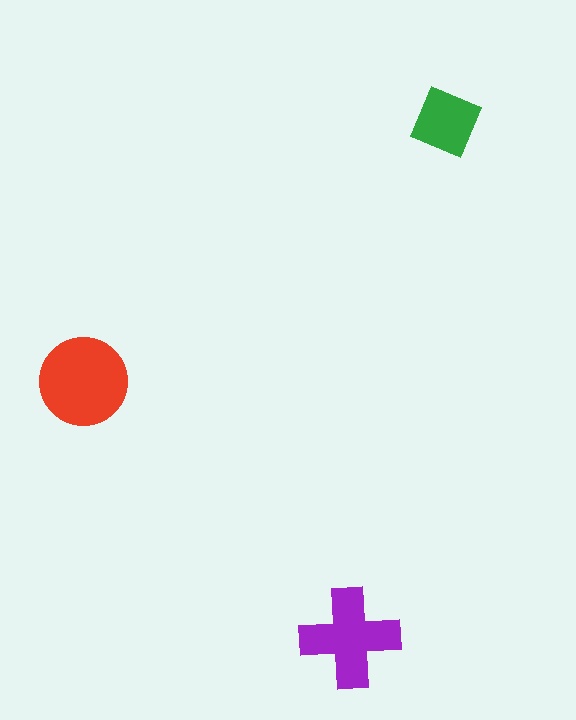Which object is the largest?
The red circle.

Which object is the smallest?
The green square.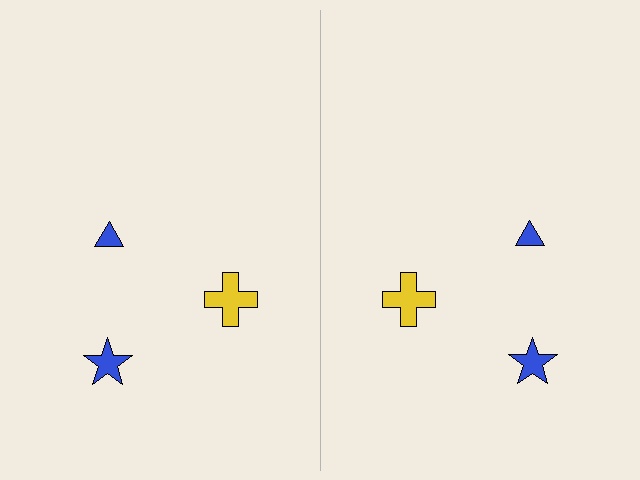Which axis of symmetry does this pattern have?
The pattern has a vertical axis of symmetry running through the center of the image.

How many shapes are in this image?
There are 6 shapes in this image.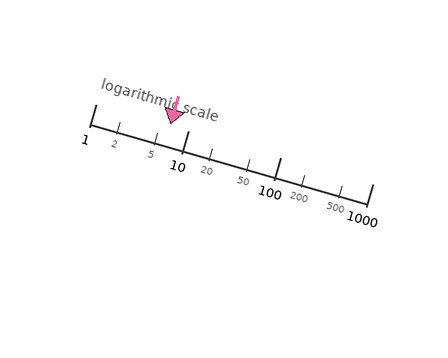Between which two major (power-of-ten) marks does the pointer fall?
The pointer is between 1 and 10.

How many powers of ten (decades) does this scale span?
The scale spans 3 decades, from 1 to 1000.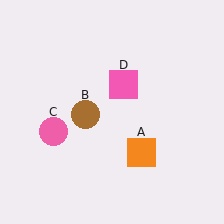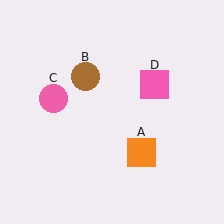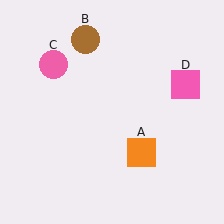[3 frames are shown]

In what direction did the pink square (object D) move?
The pink square (object D) moved right.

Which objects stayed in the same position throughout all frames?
Orange square (object A) remained stationary.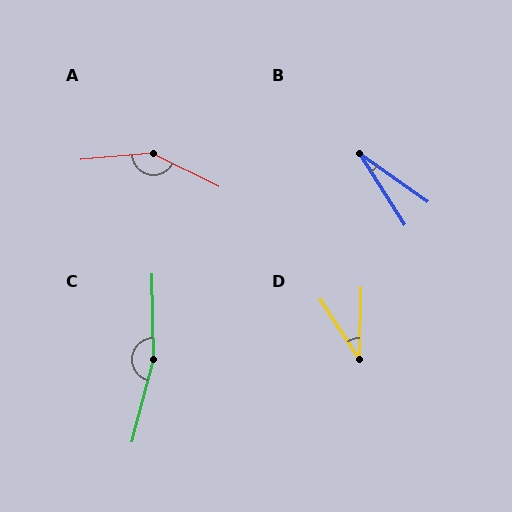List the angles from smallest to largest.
B (22°), D (34°), A (149°), C (165°).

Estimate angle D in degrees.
Approximately 34 degrees.